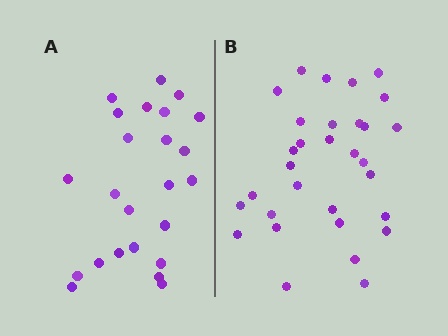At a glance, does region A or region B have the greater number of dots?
Region B (the right region) has more dots.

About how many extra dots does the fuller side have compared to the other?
Region B has roughly 8 or so more dots than region A.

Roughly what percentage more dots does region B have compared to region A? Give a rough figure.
About 30% more.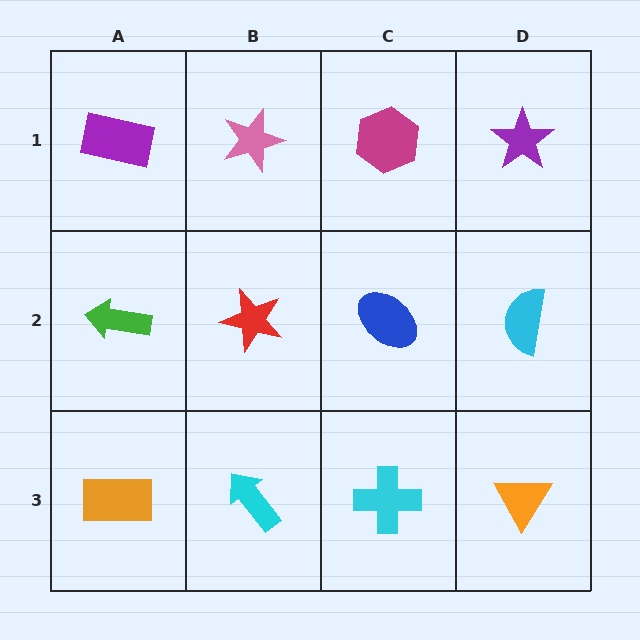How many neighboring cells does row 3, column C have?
3.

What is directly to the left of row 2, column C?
A red star.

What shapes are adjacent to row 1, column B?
A red star (row 2, column B), a purple rectangle (row 1, column A), a magenta hexagon (row 1, column C).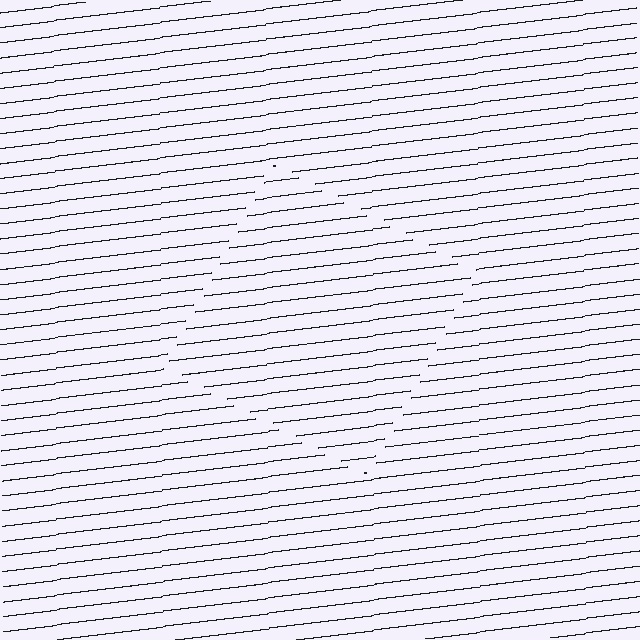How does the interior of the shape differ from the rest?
The interior of the shape contains the same grating, shifted by half a period — the contour is defined by the phase discontinuity where line-ends from the inner and outer gratings abut.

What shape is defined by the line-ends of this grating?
An illusory square. The interior of the shape contains the same grating, shifted by half a period — the contour is defined by the phase discontinuity where line-ends from the inner and outer gratings abut.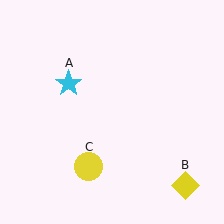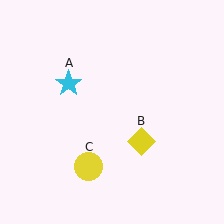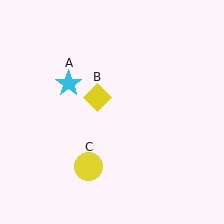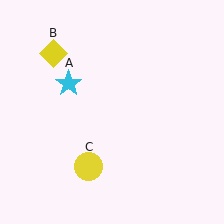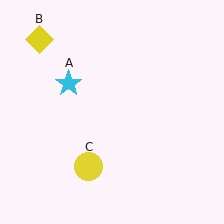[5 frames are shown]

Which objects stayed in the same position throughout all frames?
Cyan star (object A) and yellow circle (object C) remained stationary.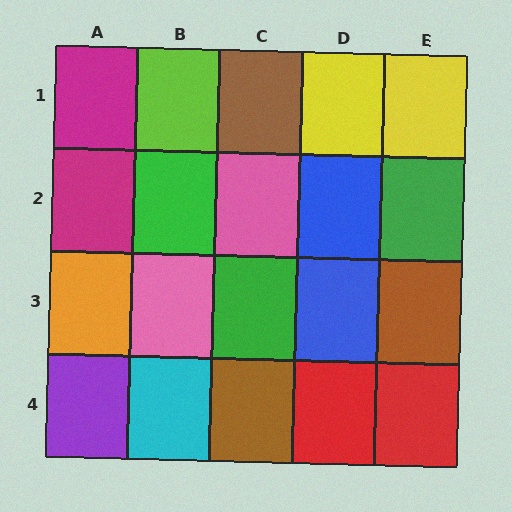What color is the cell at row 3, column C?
Green.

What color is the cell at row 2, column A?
Magenta.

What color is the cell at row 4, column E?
Red.